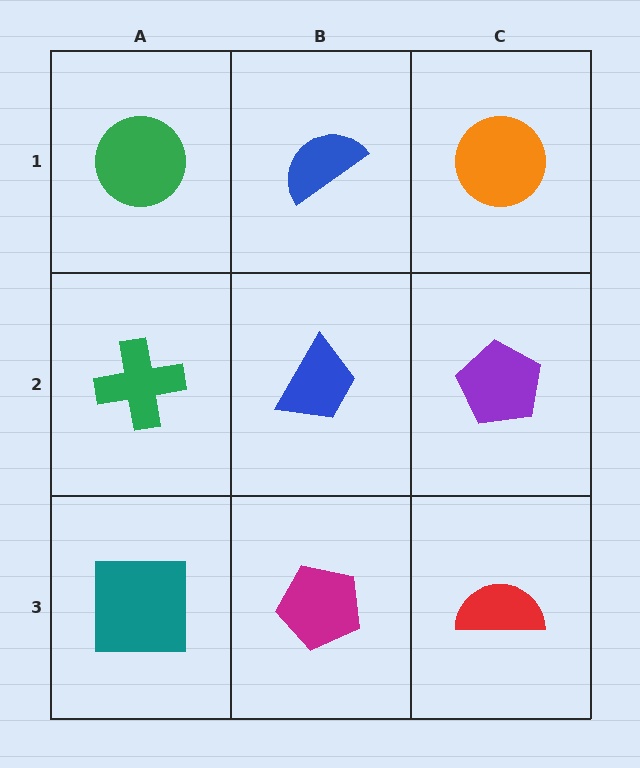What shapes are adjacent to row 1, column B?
A blue trapezoid (row 2, column B), a green circle (row 1, column A), an orange circle (row 1, column C).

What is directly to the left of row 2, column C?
A blue trapezoid.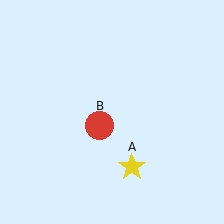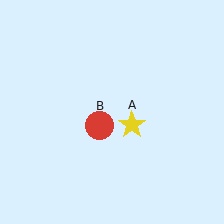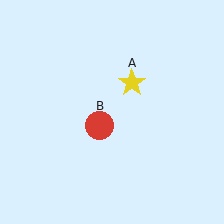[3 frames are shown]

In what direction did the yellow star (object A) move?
The yellow star (object A) moved up.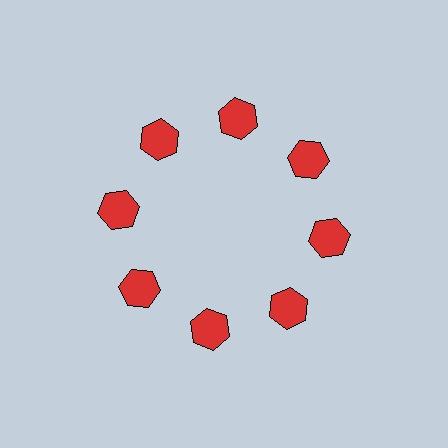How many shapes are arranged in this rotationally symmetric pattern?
There are 8 shapes, arranged in 8 groups of 1.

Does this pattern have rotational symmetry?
Yes, this pattern has 8-fold rotational symmetry. It looks the same after rotating 45 degrees around the center.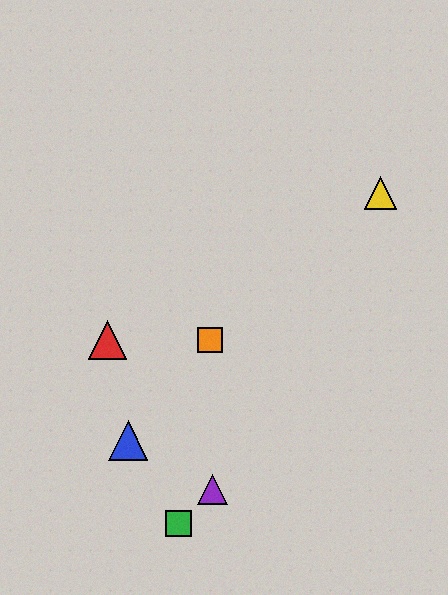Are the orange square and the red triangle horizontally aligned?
Yes, both are at y≈340.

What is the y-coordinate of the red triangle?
The red triangle is at y≈340.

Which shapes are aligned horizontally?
The red triangle, the orange square are aligned horizontally.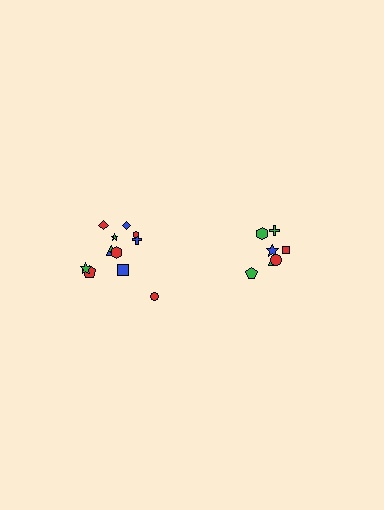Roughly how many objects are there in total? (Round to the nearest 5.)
Roughly 20 objects in total.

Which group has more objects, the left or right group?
The left group.